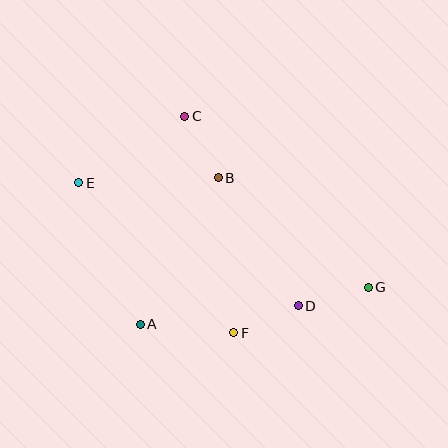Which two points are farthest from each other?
Points E and G are farthest from each other.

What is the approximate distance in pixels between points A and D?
The distance between A and D is approximately 159 pixels.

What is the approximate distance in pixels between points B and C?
The distance between B and C is approximately 70 pixels.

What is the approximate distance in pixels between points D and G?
The distance between D and G is approximately 73 pixels.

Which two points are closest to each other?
Points D and F are closest to each other.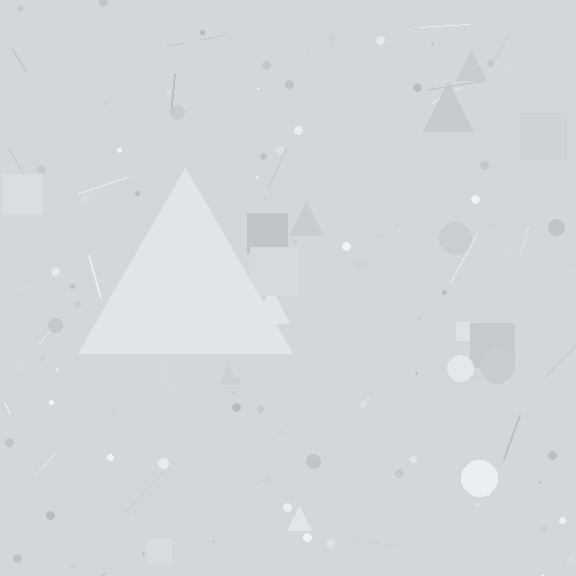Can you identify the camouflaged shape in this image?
The camouflaged shape is a triangle.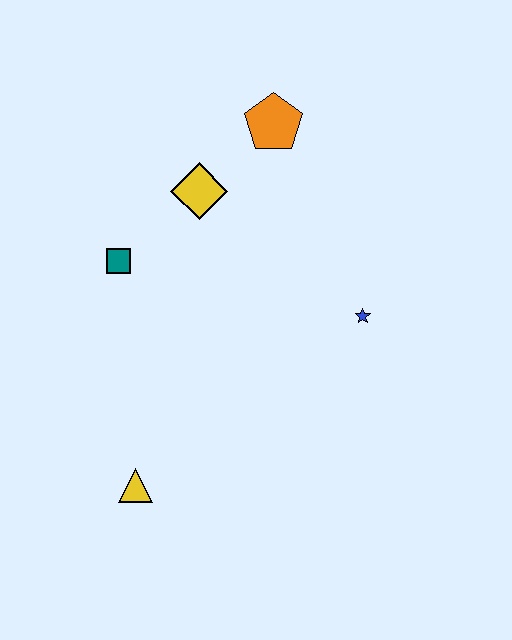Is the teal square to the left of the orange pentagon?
Yes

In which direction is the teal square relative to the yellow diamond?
The teal square is to the left of the yellow diamond.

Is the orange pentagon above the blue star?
Yes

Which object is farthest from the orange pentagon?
The yellow triangle is farthest from the orange pentagon.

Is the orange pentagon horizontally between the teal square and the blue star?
Yes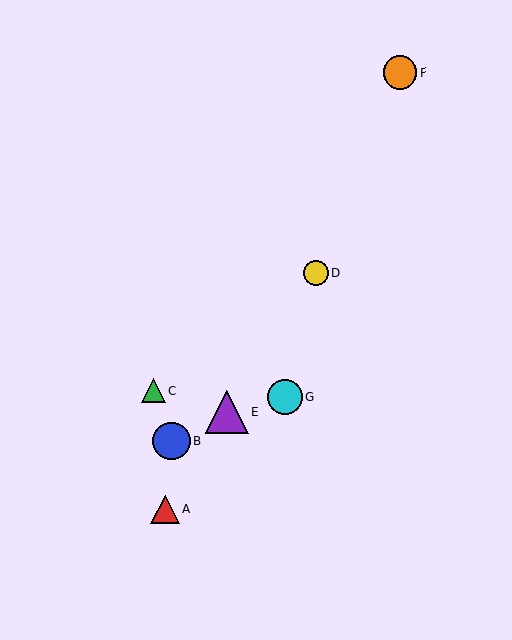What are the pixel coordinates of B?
Object B is at (172, 442).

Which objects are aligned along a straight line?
Objects A, D, E are aligned along a straight line.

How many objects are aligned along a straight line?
3 objects (A, D, E) are aligned along a straight line.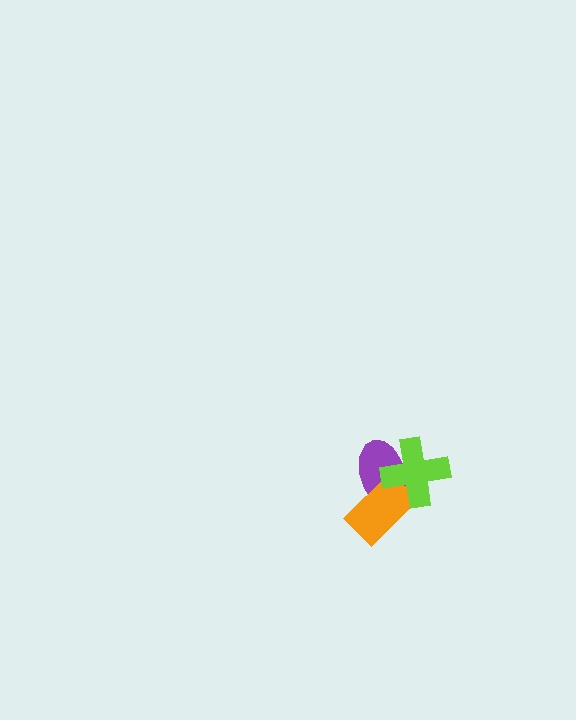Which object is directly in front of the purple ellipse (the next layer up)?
The orange rectangle is directly in front of the purple ellipse.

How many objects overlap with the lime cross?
2 objects overlap with the lime cross.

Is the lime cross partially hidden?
No, no other shape covers it.